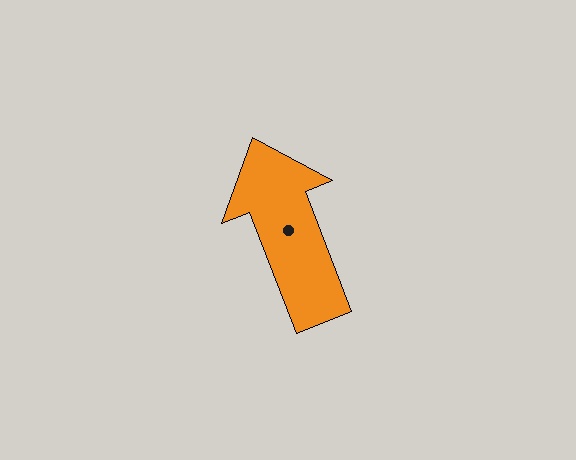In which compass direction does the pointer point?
North.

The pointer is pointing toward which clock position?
Roughly 11 o'clock.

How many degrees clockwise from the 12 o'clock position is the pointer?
Approximately 339 degrees.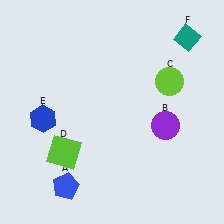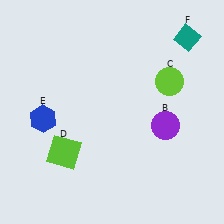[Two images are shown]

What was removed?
The blue pentagon (A) was removed in Image 2.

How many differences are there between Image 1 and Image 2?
There is 1 difference between the two images.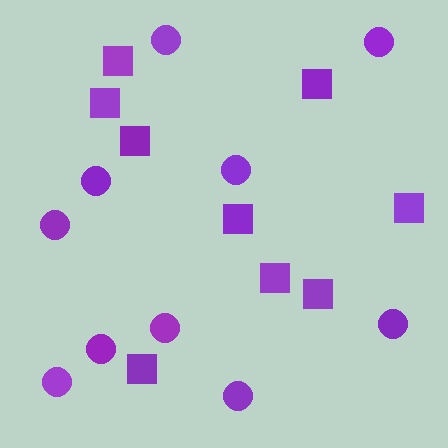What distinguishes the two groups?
There are 2 groups: one group of squares (9) and one group of circles (10).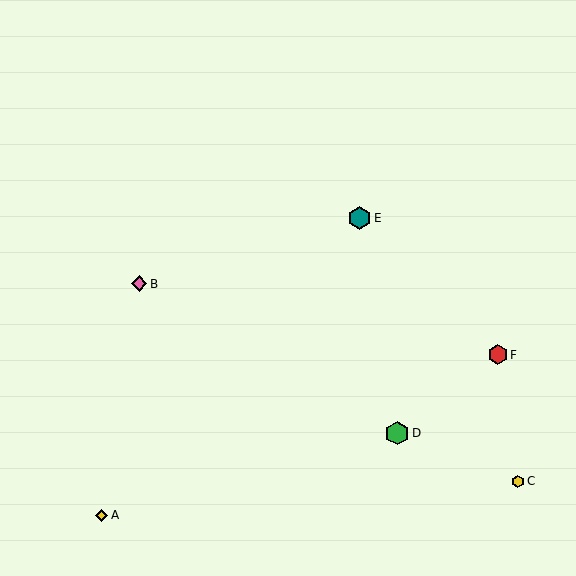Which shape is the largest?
The green hexagon (labeled D) is the largest.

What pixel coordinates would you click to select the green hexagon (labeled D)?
Click at (397, 433) to select the green hexagon D.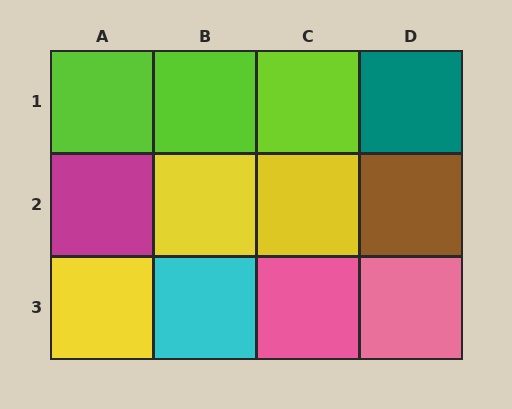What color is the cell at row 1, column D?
Teal.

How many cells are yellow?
3 cells are yellow.